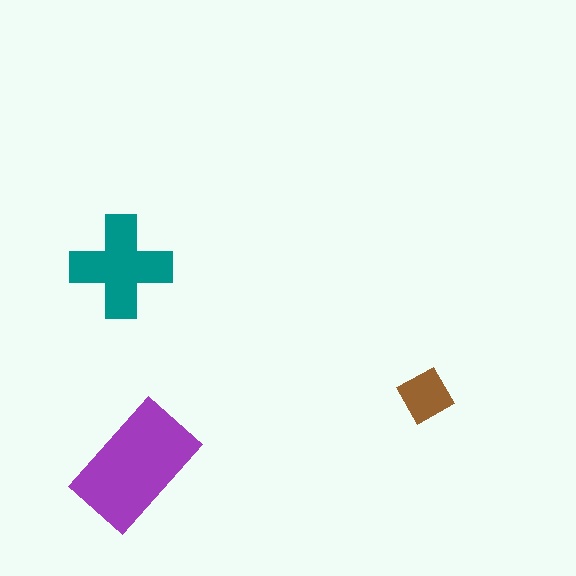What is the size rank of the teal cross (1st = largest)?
2nd.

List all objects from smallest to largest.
The brown diamond, the teal cross, the purple rectangle.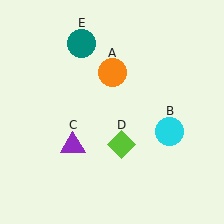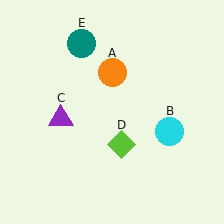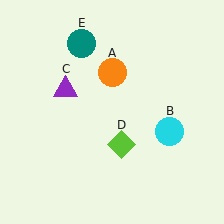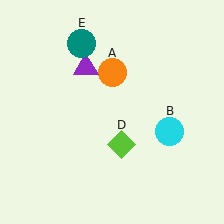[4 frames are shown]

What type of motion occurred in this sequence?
The purple triangle (object C) rotated clockwise around the center of the scene.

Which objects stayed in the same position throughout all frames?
Orange circle (object A) and cyan circle (object B) and lime diamond (object D) and teal circle (object E) remained stationary.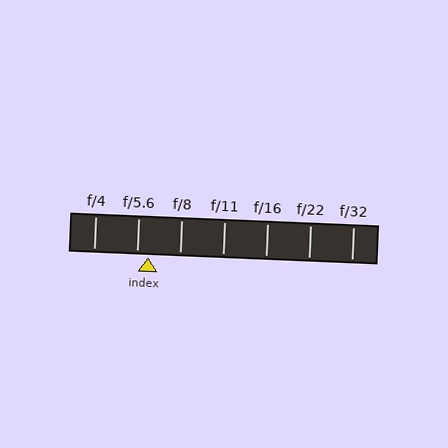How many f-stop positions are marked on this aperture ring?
There are 7 f-stop positions marked.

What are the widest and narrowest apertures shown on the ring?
The widest aperture shown is f/4 and the narrowest is f/32.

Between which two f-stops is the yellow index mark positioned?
The index mark is between f/5.6 and f/8.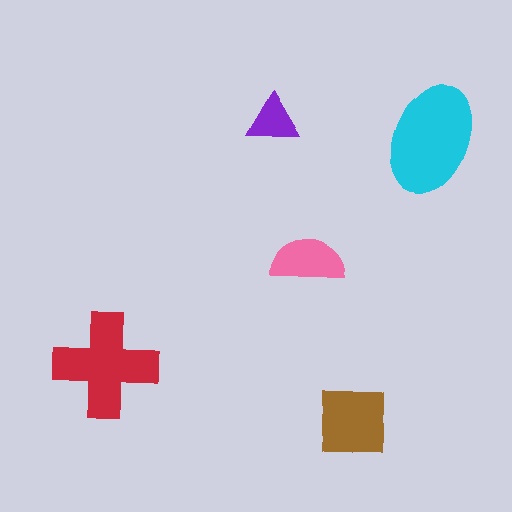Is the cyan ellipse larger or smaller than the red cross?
Larger.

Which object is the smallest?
The purple triangle.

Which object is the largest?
The cyan ellipse.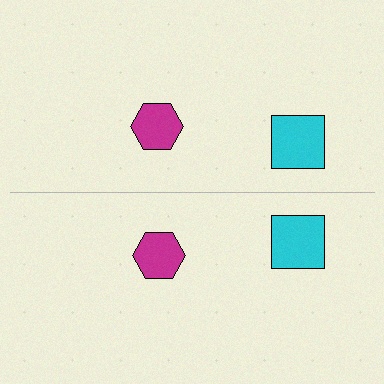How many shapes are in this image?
There are 4 shapes in this image.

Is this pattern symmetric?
Yes, this pattern has bilateral (reflection) symmetry.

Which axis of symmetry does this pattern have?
The pattern has a horizontal axis of symmetry running through the center of the image.